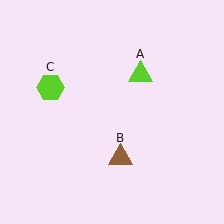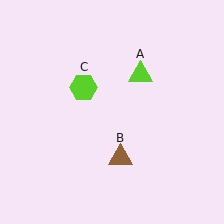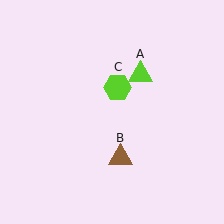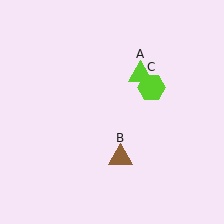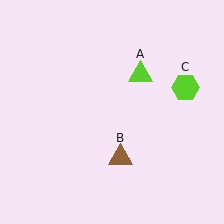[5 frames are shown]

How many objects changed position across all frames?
1 object changed position: lime hexagon (object C).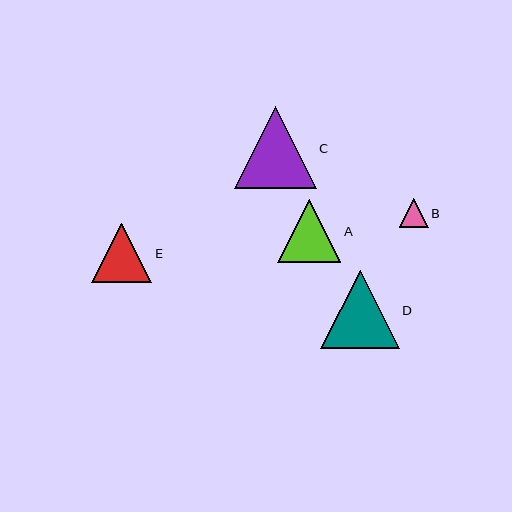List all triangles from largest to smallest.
From largest to smallest: C, D, A, E, B.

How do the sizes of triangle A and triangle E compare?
Triangle A and triangle E are approximately the same size.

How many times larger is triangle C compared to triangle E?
Triangle C is approximately 1.4 times the size of triangle E.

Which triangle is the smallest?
Triangle B is the smallest with a size of approximately 29 pixels.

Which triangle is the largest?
Triangle C is the largest with a size of approximately 82 pixels.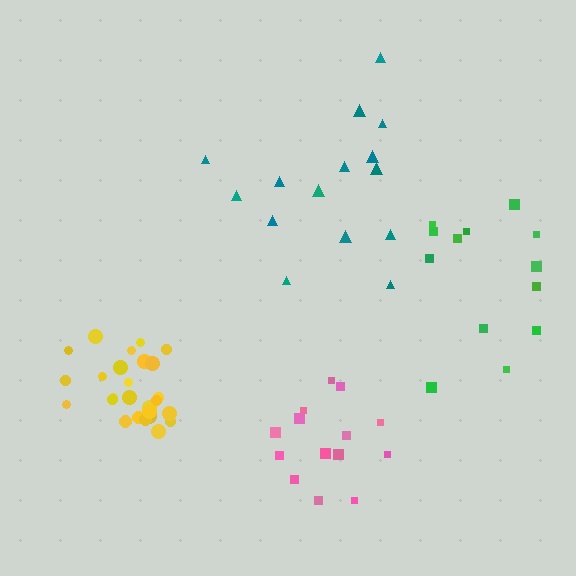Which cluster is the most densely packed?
Yellow.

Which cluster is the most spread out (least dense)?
Teal.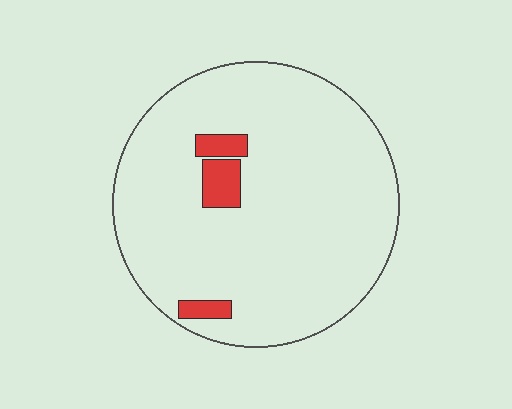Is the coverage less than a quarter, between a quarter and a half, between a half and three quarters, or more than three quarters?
Less than a quarter.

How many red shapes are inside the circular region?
3.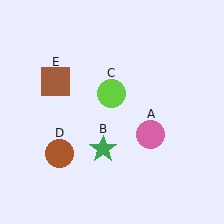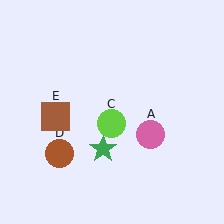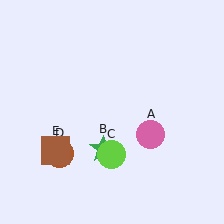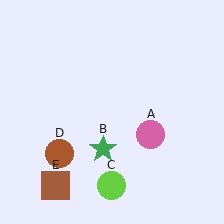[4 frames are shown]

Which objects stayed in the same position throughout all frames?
Pink circle (object A) and green star (object B) and brown circle (object D) remained stationary.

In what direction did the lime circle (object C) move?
The lime circle (object C) moved down.